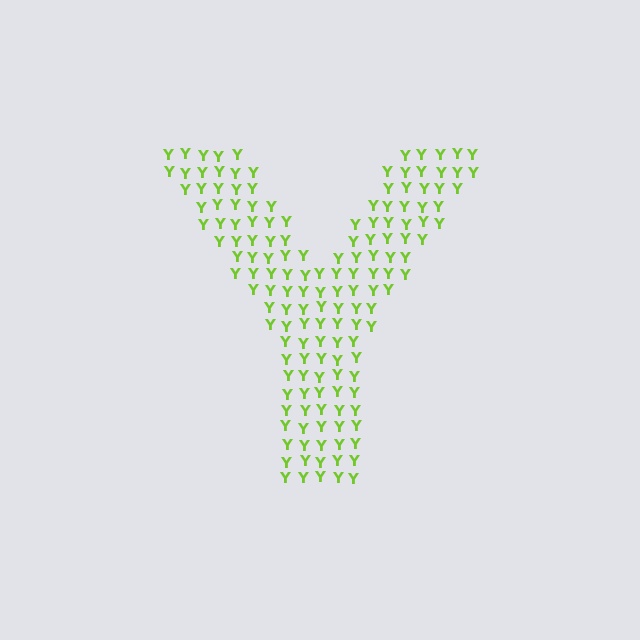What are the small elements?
The small elements are letter Y's.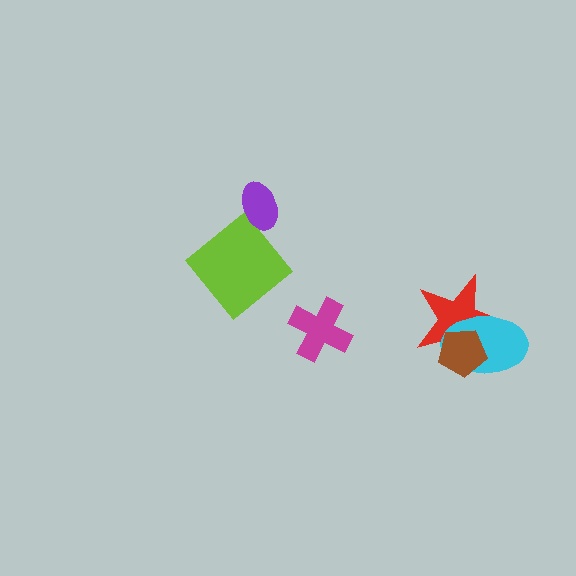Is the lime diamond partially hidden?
No, no other shape covers it.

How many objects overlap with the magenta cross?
0 objects overlap with the magenta cross.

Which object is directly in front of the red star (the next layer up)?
The cyan ellipse is directly in front of the red star.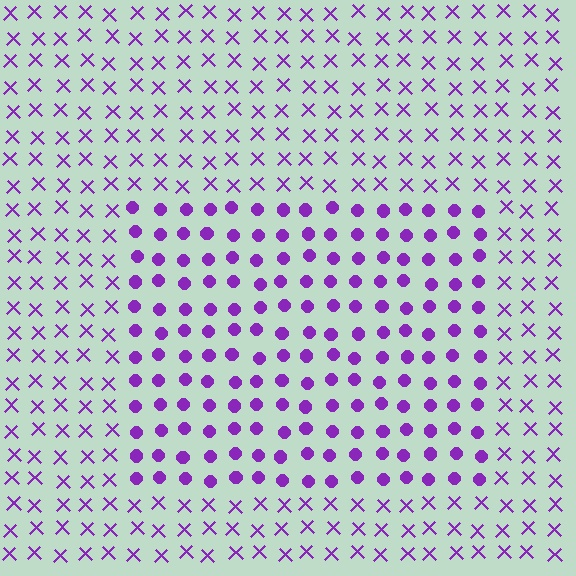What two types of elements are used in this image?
The image uses circles inside the rectangle region and X marks outside it.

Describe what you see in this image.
The image is filled with small purple elements arranged in a uniform grid. A rectangle-shaped region contains circles, while the surrounding area contains X marks. The boundary is defined purely by the change in element shape.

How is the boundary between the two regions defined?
The boundary is defined by a change in element shape: circles inside vs. X marks outside. All elements share the same color and spacing.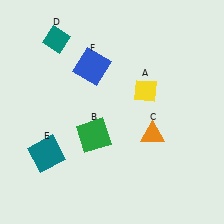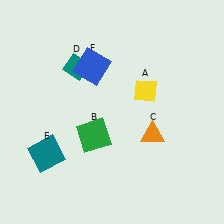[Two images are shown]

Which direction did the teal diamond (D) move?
The teal diamond (D) moved down.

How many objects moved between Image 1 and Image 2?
1 object moved between the two images.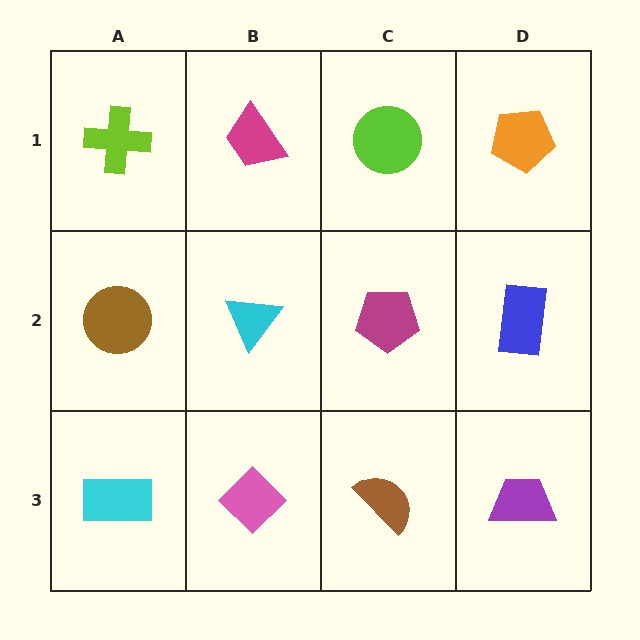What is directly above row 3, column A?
A brown circle.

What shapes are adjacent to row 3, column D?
A blue rectangle (row 2, column D), a brown semicircle (row 3, column C).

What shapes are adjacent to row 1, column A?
A brown circle (row 2, column A), a magenta trapezoid (row 1, column B).